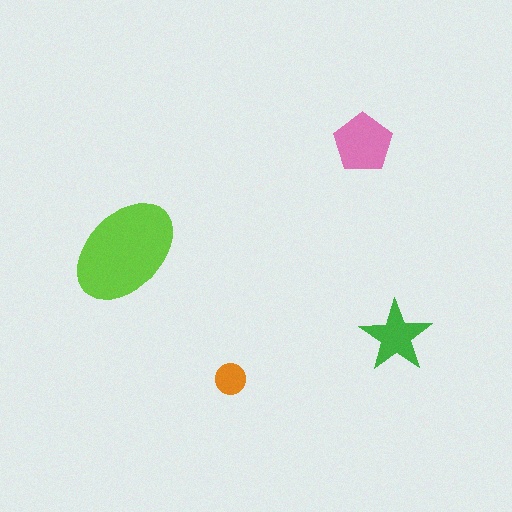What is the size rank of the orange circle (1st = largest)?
4th.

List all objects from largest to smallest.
The lime ellipse, the pink pentagon, the green star, the orange circle.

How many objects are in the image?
There are 4 objects in the image.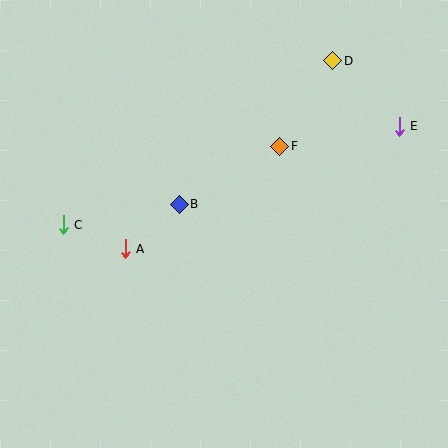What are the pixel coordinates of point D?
Point D is at (333, 61).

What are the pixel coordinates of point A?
Point A is at (125, 249).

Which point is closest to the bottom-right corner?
Point E is closest to the bottom-right corner.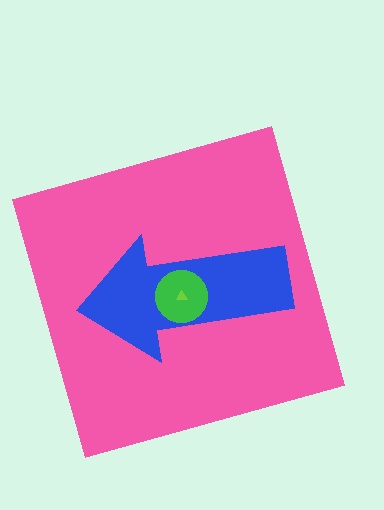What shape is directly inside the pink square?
The blue arrow.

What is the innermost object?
The lime triangle.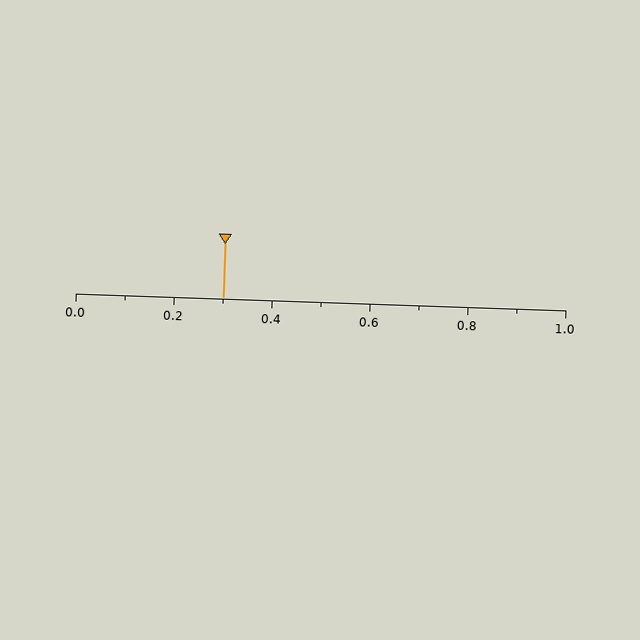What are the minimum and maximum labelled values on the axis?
The axis runs from 0.0 to 1.0.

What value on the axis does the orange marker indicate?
The marker indicates approximately 0.3.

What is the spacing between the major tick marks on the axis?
The major ticks are spaced 0.2 apart.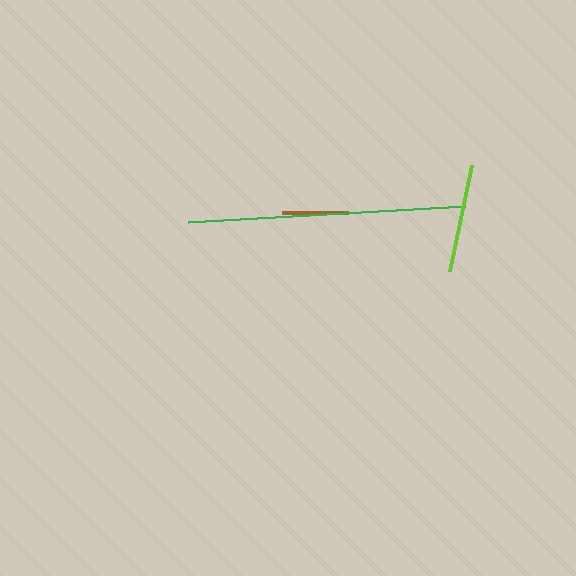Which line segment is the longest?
The green line is the longest at approximately 278 pixels.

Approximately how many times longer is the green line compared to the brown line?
The green line is approximately 4.2 times the length of the brown line.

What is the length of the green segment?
The green segment is approximately 278 pixels long.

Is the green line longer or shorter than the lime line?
The green line is longer than the lime line.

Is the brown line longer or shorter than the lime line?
The lime line is longer than the brown line.